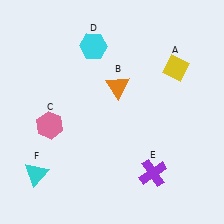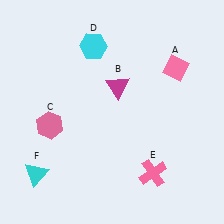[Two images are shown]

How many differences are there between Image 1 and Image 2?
There are 3 differences between the two images.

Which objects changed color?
A changed from yellow to pink. B changed from orange to magenta. E changed from purple to pink.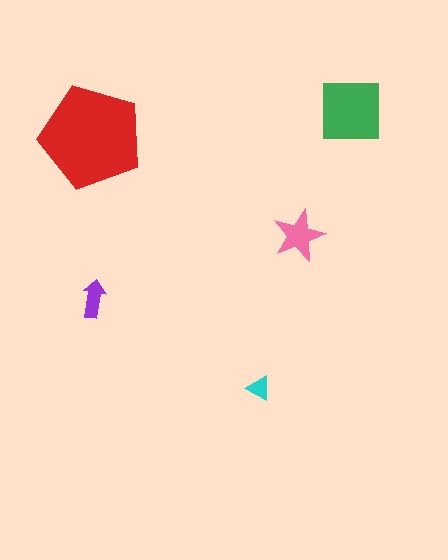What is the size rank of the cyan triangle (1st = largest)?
5th.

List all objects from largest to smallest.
The red pentagon, the green square, the pink star, the purple arrow, the cyan triangle.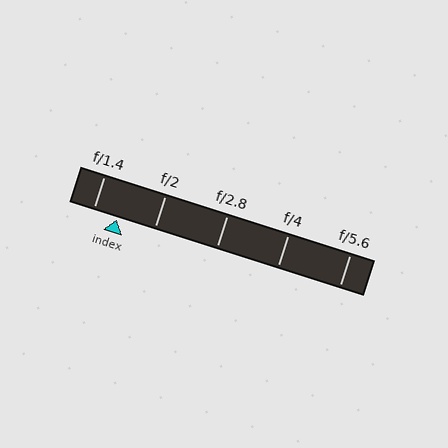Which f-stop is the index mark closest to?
The index mark is closest to f/1.4.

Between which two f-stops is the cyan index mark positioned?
The index mark is between f/1.4 and f/2.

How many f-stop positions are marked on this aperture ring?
There are 5 f-stop positions marked.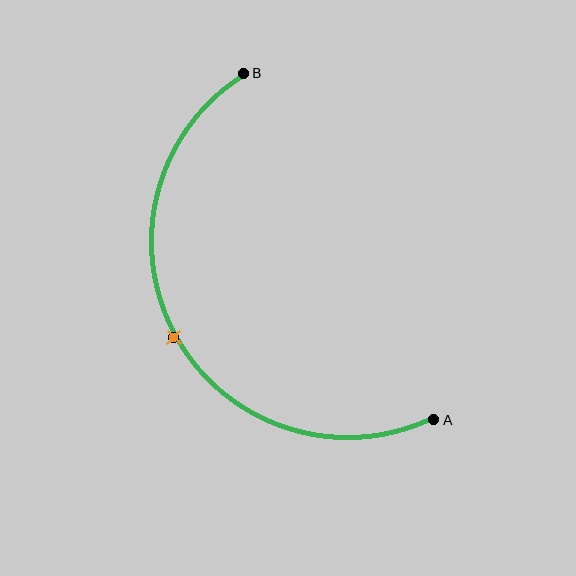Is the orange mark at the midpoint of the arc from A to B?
Yes. The orange mark lies on the arc at equal arc-length from both A and B — it is the arc midpoint.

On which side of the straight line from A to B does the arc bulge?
The arc bulges to the left of the straight line connecting A and B.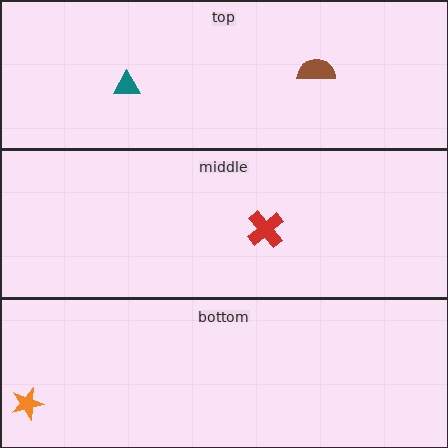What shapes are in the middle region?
The red cross.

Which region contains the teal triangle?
The top region.